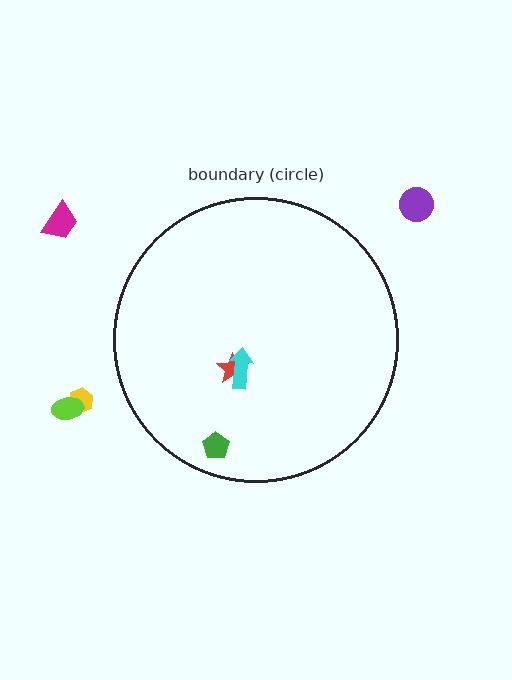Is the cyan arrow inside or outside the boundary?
Inside.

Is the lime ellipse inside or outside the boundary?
Outside.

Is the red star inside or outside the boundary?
Inside.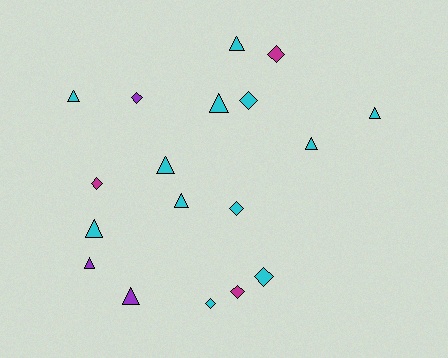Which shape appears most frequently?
Triangle, with 10 objects.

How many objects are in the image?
There are 18 objects.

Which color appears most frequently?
Cyan, with 12 objects.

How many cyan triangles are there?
There are 8 cyan triangles.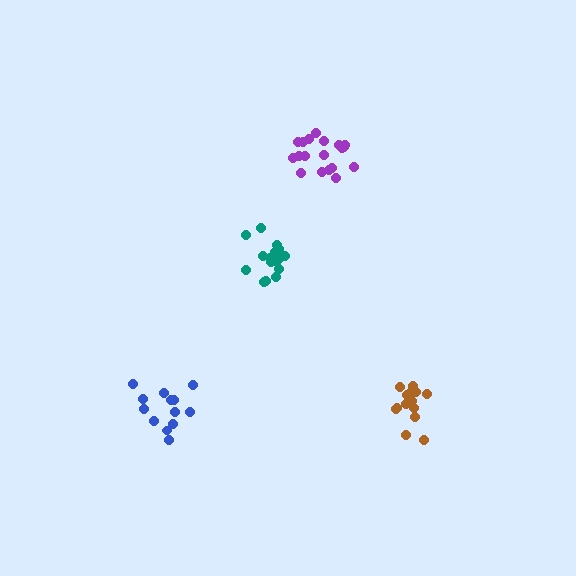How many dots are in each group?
Group 1: 17 dots, Group 2: 13 dots, Group 3: 15 dots, Group 4: 19 dots (64 total).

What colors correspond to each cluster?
The clusters are colored: teal, blue, brown, purple.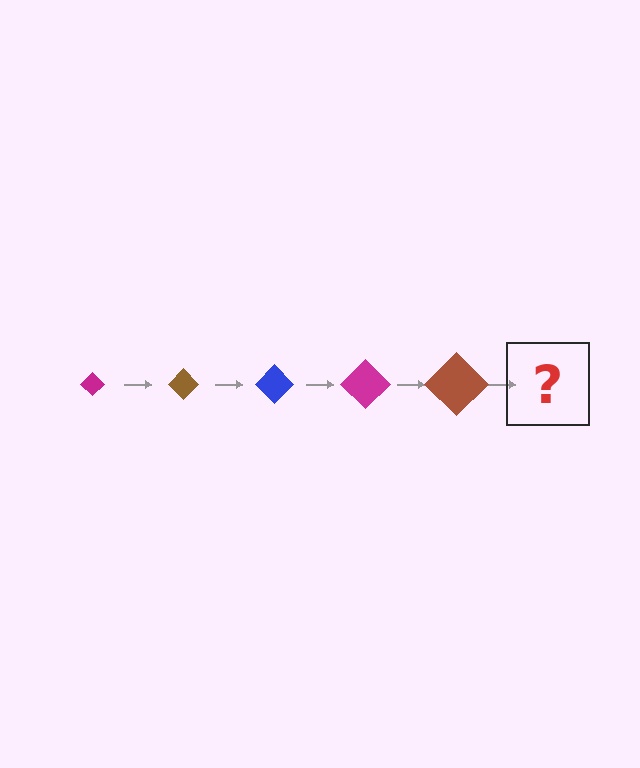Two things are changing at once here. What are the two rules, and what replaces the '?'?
The two rules are that the diamond grows larger each step and the color cycles through magenta, brown, and blue. The '?' should be a blue diamond, larger than the previous one.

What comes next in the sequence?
The next element should be a blue diamond, larger than the previous one.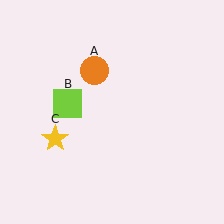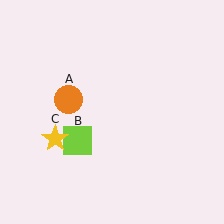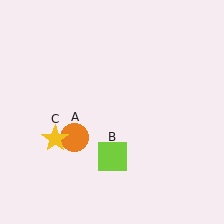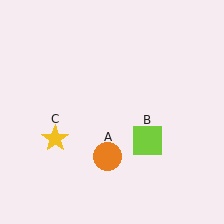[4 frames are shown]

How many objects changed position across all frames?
2 objects changed position: orange circle (object A), lime square (object B).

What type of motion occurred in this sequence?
The orange circle (object A), lime square (object B) rotated counterclockwise around the center of the scene.